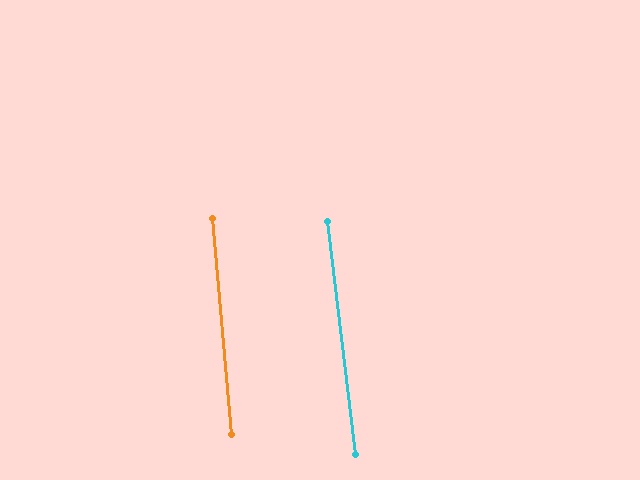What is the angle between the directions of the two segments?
Approximately 2 degrees.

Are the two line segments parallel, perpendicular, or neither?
Parallel — their directions differ by only 2.0°.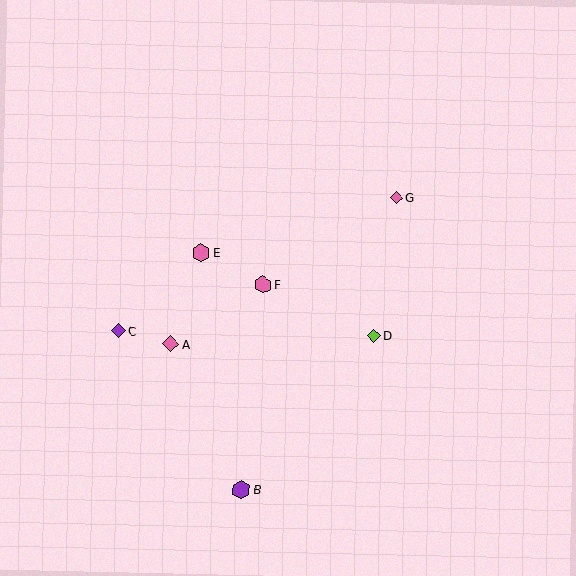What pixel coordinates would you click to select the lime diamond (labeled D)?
Click at (374, 336) to select the lime diamond D.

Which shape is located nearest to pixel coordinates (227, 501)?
The purple hexagon (labeled B) at (241, 490) is nearest to that location.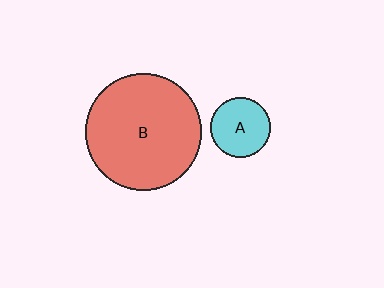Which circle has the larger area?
Circle B (red).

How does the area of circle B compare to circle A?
Approximately 3.7 times.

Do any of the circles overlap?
No, none of the circles overlap.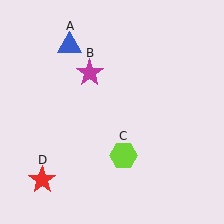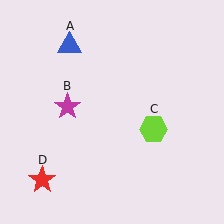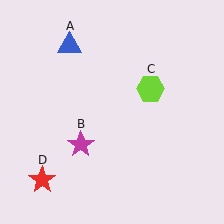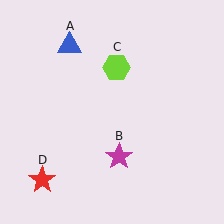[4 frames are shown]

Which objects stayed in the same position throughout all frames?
Blue triangle (object A) and red star (object D) remained stationary.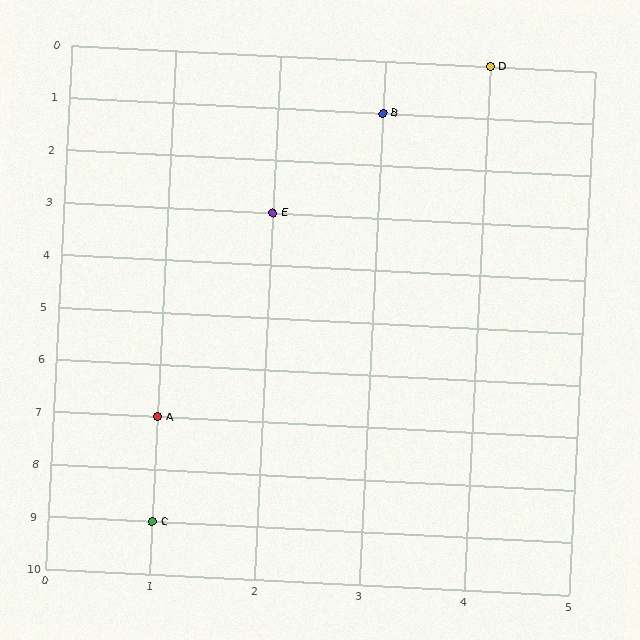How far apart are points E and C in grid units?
Points E and C are 1 column and 6 rows apart (about 6.1 grid units diagonally).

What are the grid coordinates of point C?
Point C is at grid coordinates (1, 9).